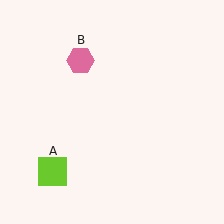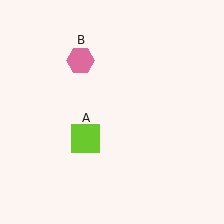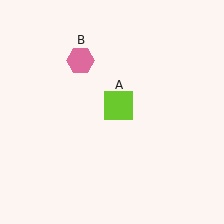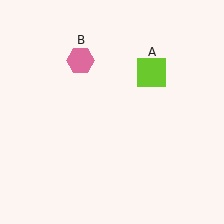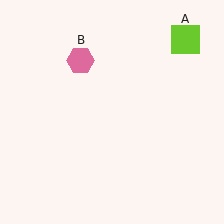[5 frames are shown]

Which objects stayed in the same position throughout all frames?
Pink hexagon (object B) remained stationary.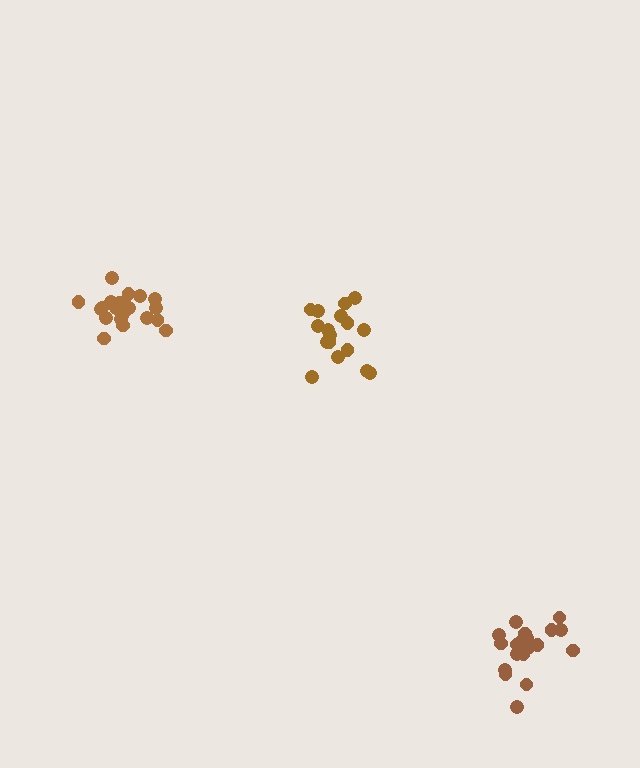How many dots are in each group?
Group 1: 20 dots, Group 2: 17 dots, Group 3: 20 dots (57 total).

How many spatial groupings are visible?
There are 3 spatial groupings.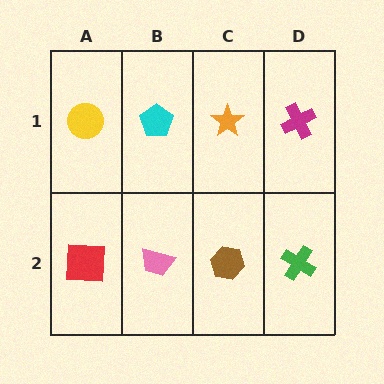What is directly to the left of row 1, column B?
A yellow circle.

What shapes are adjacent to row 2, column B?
A cyan pentagon (row 1, column B), a red square (row 2, column A), a brown hexagon (row 2, column C).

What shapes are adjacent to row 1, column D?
A green cross (row 2, column D), an orange star (row 1, column C).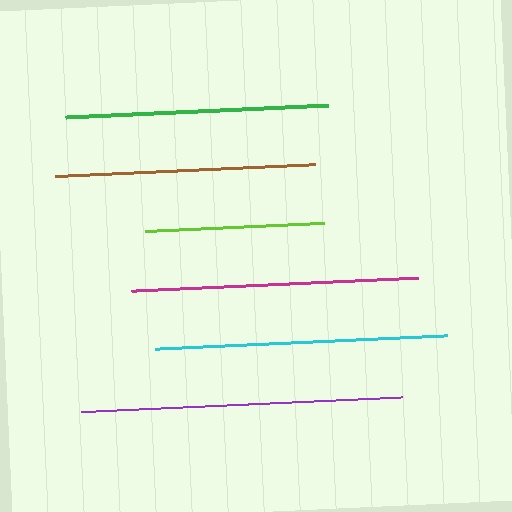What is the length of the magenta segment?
The magenta segment is approximately 286 pixels long.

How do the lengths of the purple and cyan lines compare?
The purple and cyan lines are approximately the same length.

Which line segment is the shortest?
The lime line is the shortest at approximately 179 pixels.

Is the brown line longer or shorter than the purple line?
The purple line is longer than the brown line.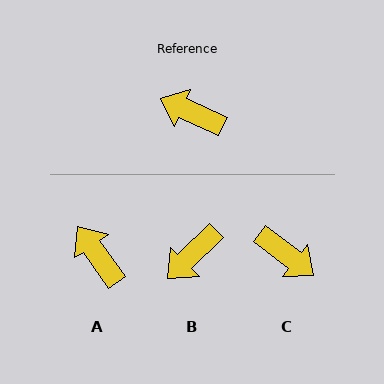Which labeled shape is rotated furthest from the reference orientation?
C, about 166 degrees away.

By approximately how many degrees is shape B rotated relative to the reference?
Approximately 69 degrees counter-clockwise.